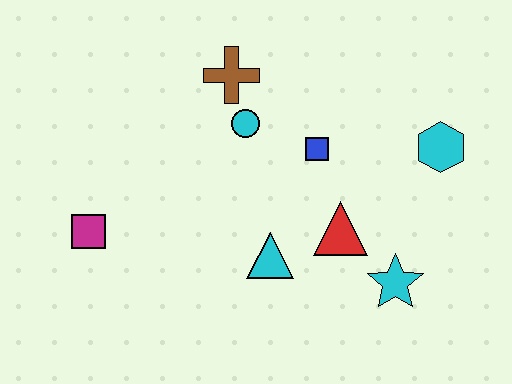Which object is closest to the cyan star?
The red triangle is closest to the cyan star.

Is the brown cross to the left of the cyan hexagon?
Yes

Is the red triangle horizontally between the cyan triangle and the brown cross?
No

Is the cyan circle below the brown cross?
Yes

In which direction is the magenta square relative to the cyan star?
The magenta square is to the left of the cyan star.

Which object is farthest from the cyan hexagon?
The magenta square is farthest from the cyan hexagon.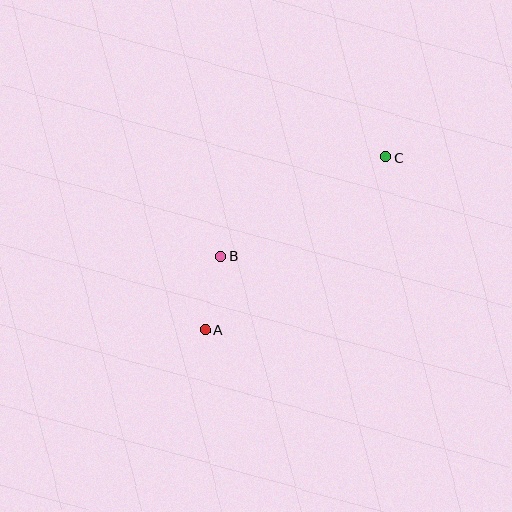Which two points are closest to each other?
Points A and B are closest to each other.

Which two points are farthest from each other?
Points A and C are farthest from each other.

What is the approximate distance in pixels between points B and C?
The distance between B and C is approximately 192 pixels.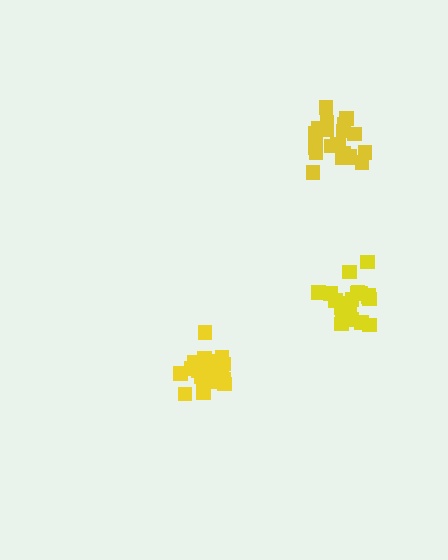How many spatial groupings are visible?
There are 3 spatial groupings.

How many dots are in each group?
Group 1: 21 dots, Group 2: 21 dots, Group 3: 21 dots (63 total).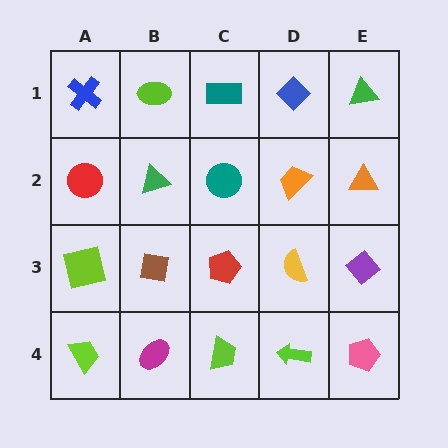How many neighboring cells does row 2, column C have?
4.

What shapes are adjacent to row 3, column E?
An orange triangle (row 2, column E), a pink pentagon (row 4, column E), a yellow semicircle (row 3, column D).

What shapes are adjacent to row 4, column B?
A brown square (row 3, column B), a lime trapezoid (row 4, column A), a lime trapezoid (row 4, column C).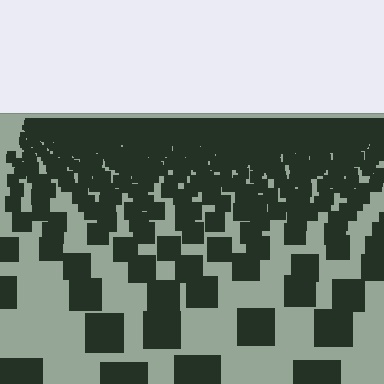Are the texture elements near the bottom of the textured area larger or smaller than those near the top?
Larger. Near the bottom, elements are closer to the viewer and appear at a bigger on-screen size.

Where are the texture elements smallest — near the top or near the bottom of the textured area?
Near the top.